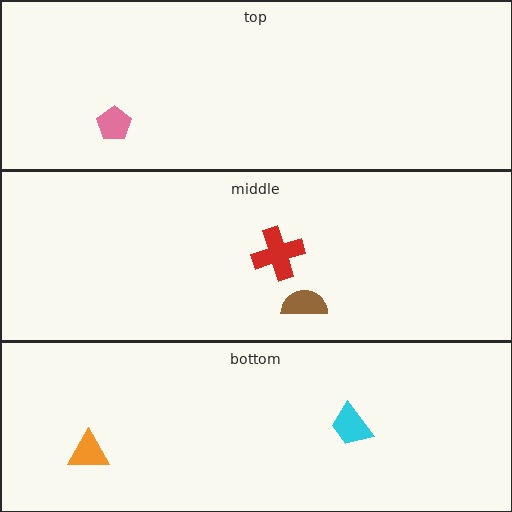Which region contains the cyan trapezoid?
The bottom region.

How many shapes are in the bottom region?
2.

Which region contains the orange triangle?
The bottom region.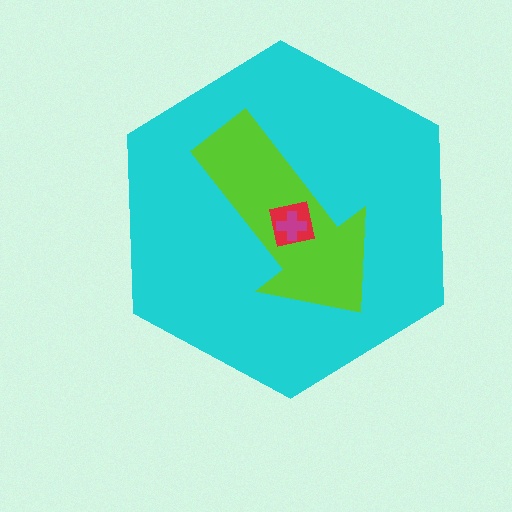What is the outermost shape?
The cyan hexagon.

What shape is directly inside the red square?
The magenta cross.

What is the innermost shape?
The magenta cross.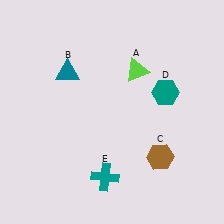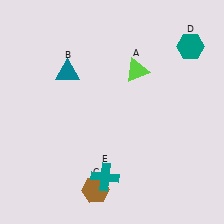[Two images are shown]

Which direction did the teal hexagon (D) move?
The teal hexagon (D) moved up.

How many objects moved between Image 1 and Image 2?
2 objects moved between the two images.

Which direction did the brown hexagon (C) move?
The brown hexagon (C) moved left.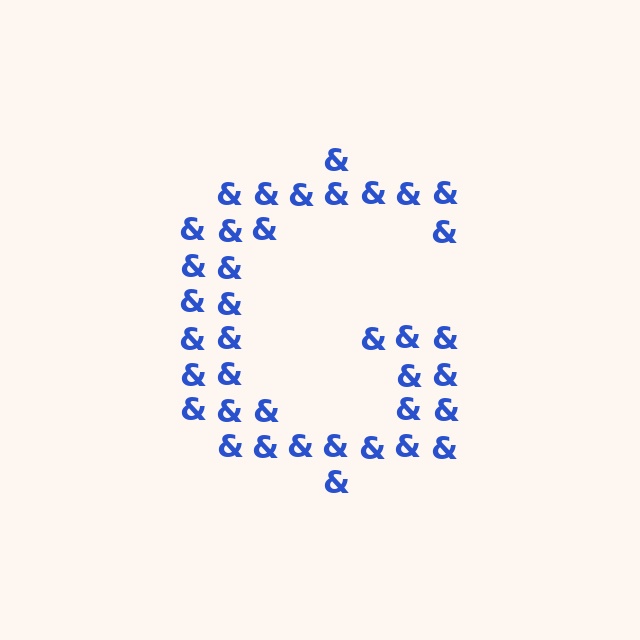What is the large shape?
The large shape is the letter G.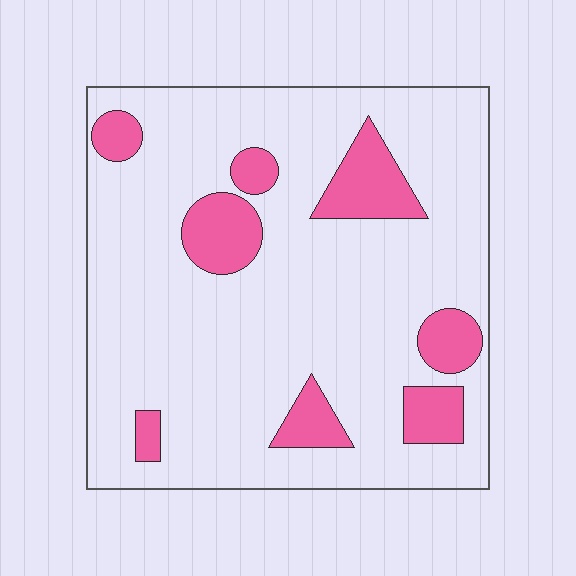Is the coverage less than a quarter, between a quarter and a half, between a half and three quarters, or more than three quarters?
Less than a quarter.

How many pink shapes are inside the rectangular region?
8.